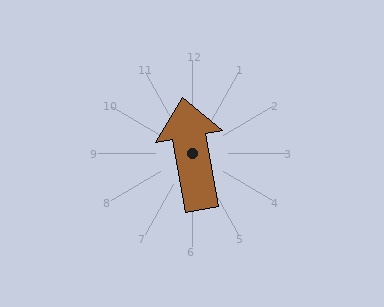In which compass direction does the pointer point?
North.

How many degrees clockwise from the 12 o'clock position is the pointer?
Approximately 350 degrees.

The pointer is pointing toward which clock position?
Roughly 12 o'clock.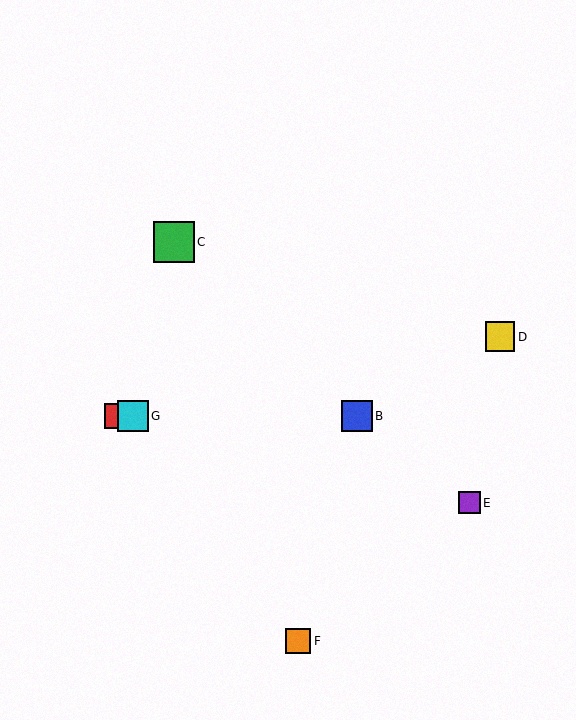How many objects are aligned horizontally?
3 objects (A, B, G) are aligned horizontally.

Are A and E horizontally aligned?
No, A is at y≈416 and E is at y≈503.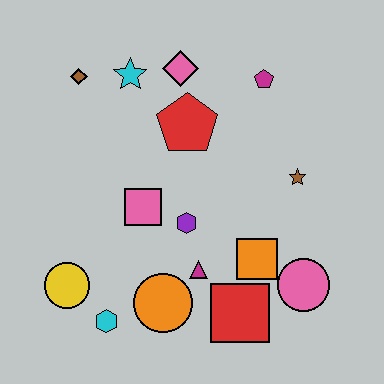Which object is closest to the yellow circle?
The cyan hexagon is closest to the yellow circle.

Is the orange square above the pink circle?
Yes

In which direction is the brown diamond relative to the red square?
The brown diamond is above the red square.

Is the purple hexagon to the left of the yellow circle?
No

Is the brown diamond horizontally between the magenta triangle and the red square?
No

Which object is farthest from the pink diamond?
The cyan hexagon is farthest from the pink diamond.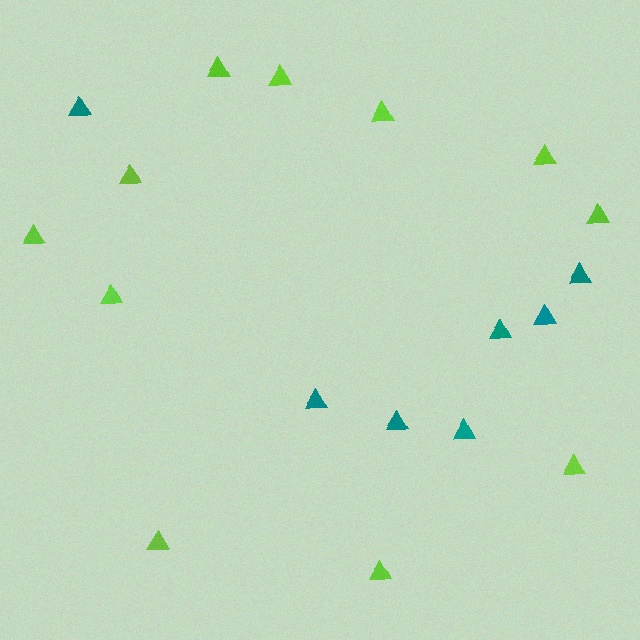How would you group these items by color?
There are 2 groups: one group of teal triangles (7) and one group of lime triangles (11).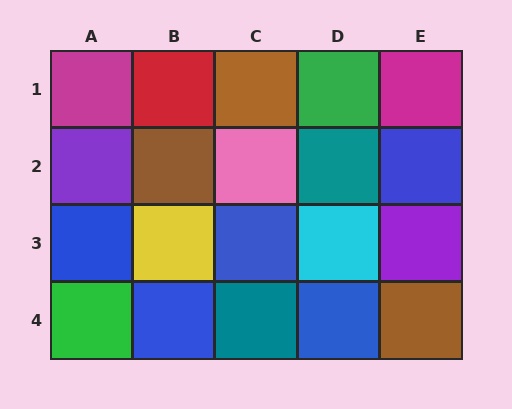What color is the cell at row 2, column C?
Pink.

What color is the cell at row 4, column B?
Blue.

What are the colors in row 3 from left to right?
Blue, yellow, blue, cyan, purple.